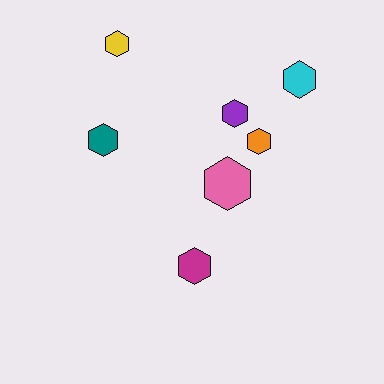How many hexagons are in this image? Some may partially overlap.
There are 7 hexagons.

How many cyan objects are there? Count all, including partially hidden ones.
There is 1 cyan object.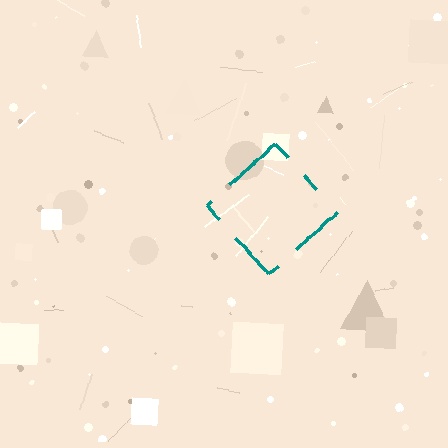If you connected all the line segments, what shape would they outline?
They would outline a diamond.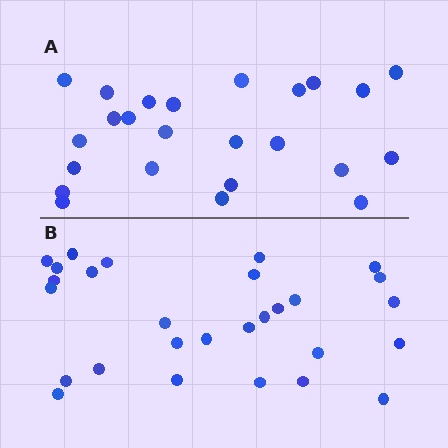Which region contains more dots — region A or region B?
Region B (the bottom region) has more dots.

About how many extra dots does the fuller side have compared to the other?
Region B has about 4 more dots than region A.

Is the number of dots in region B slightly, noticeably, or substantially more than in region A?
Region B has only slightly more — the two regions are fairly close. The ratio is roughly 1.2 to 1.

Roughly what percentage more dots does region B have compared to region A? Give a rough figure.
About 15% more.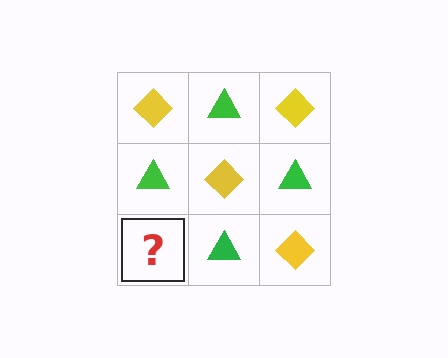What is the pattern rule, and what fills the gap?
The rule is that it alternates yellow diamond and green triangle in a checkerboard pattern. The gap should be filled with a yellow diamond.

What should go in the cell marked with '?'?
The missing cell should contain a yellow diamond.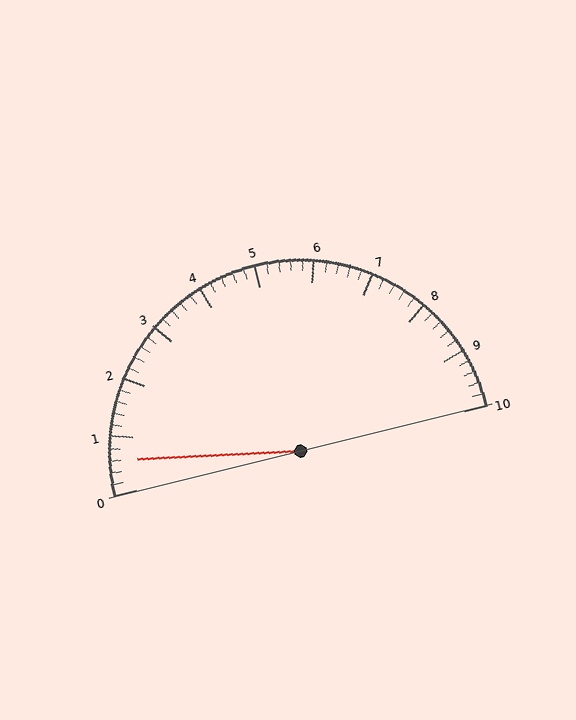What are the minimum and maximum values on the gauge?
The gauge ranges from 0 to 10.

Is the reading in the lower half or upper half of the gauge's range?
The reading is in the lower half of the range (0 to 10).